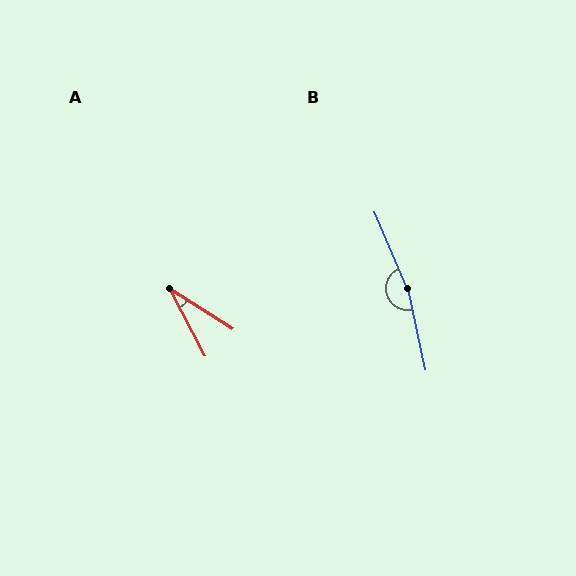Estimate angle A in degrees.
Approximately 30 degrees.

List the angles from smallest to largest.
A (30°), B (170°).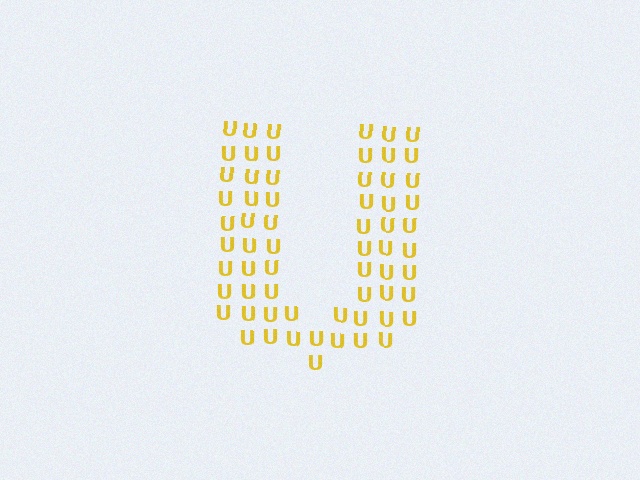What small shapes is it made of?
It is made of small letter U's.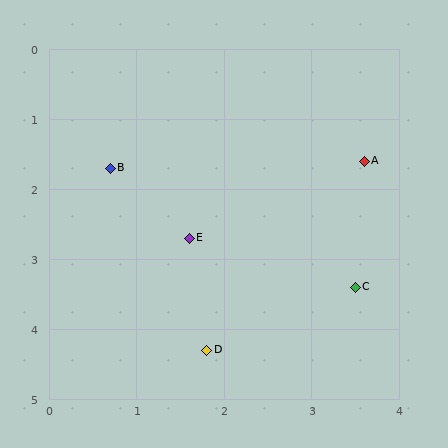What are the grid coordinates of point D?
Point D is at approximately (1.8, 4.3).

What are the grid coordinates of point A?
Point A is at approximately (3.6, 1.6).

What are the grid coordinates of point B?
Point B is at approximately (0.7, 1.7).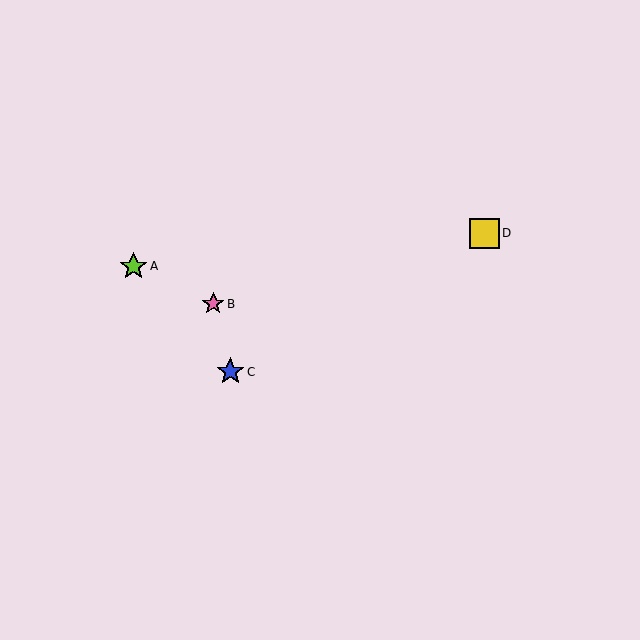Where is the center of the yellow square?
The center of the yellow square is at (484, 233).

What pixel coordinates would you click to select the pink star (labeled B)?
Click at (213, 304) to select the pink star B.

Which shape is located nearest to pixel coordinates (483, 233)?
The yellow square (labeled D) at (484, 233) is nearest to that location.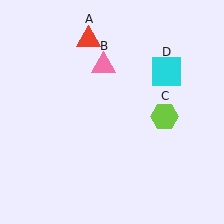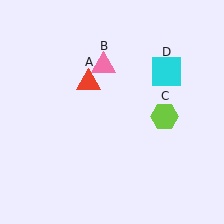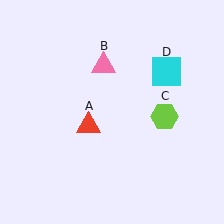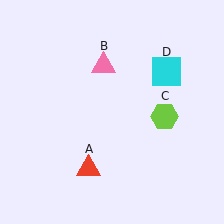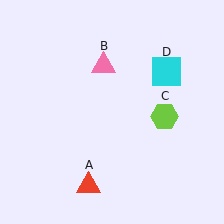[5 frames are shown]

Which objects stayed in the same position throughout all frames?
Pink triangle (object B) and lime hexagon (object C) and cyan square (object D) remained stationary.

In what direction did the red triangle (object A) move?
The red triangle (object A) moved down.